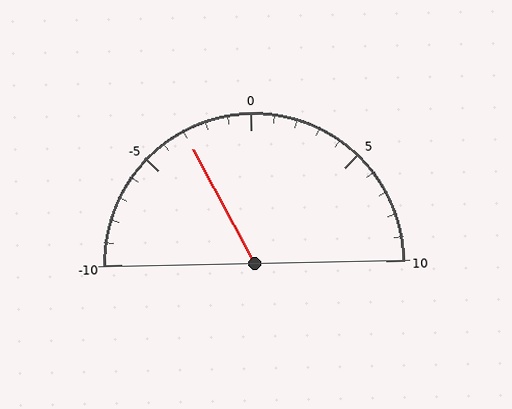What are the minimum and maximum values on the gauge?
The gauge ranges from -10 to 10.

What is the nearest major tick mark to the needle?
The nearest major tick mark is -5.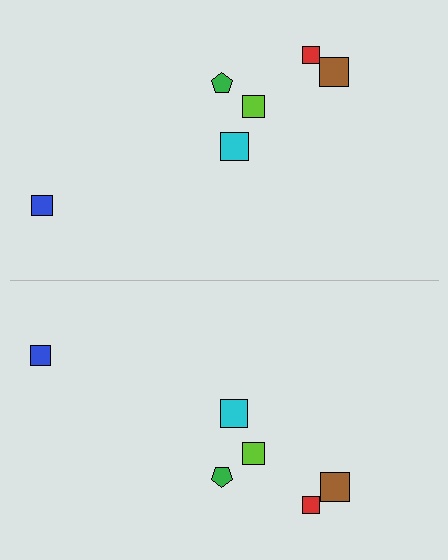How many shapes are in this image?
There are 12 shapes in this image.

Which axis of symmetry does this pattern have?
The pattern has a horizontal axis of symmetry running through the center of the image.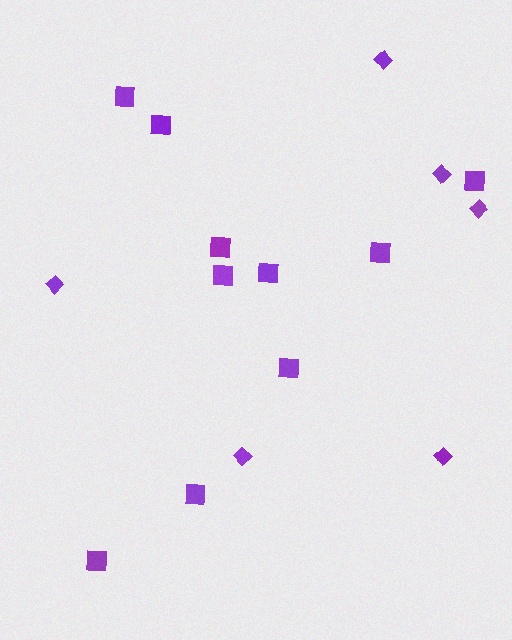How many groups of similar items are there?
There are 2 groups: one group of squares (10) and one group of diamonds (6).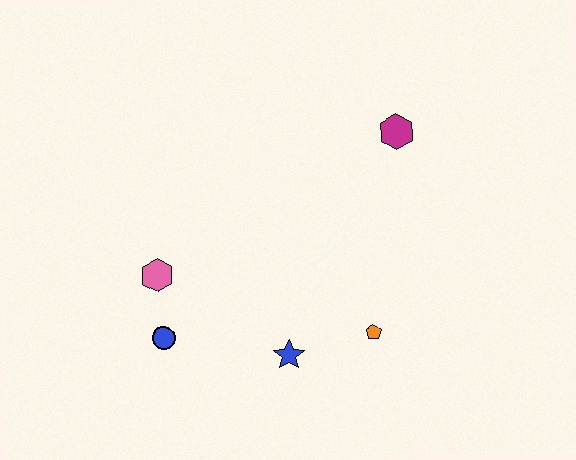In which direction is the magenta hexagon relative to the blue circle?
The magenta hexagon is to the right of the blue circle.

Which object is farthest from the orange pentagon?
The pink hexagon is farthest from the orange pentagon.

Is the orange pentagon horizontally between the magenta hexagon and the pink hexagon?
Yes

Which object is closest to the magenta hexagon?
The orange pentagon is closest to the magenta hexagon.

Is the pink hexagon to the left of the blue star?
Yes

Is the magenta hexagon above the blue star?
Yes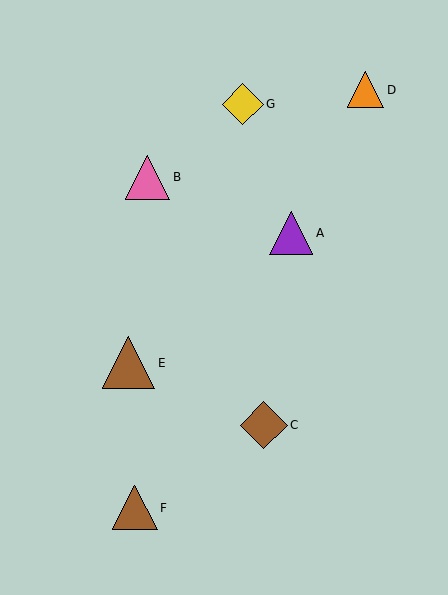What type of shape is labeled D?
Shape D is an orange triangle.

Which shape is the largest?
The brown triangle (labeled E) is the largest.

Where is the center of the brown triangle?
The center of the brown triangle is at (135, 508).